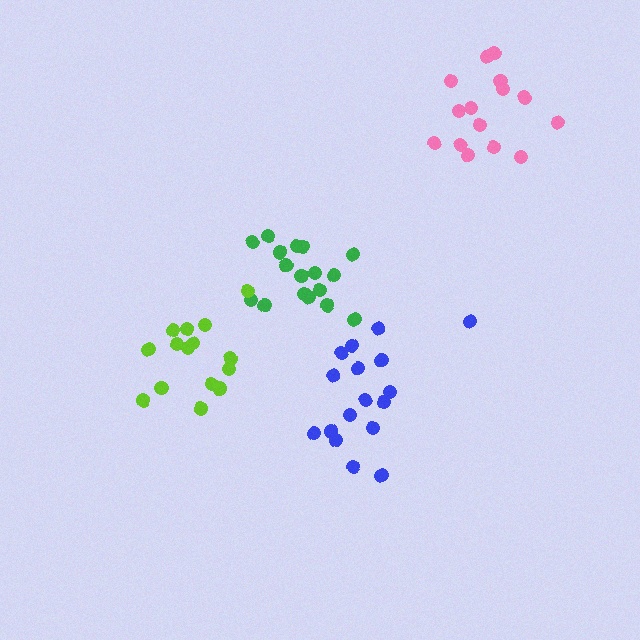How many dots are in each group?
Group 1: 15 dots, Group 2: 17 dots, Group 3: 17 dots, Group 4: 15 dots (64 total).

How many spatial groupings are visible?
There are 4 spatial groupings.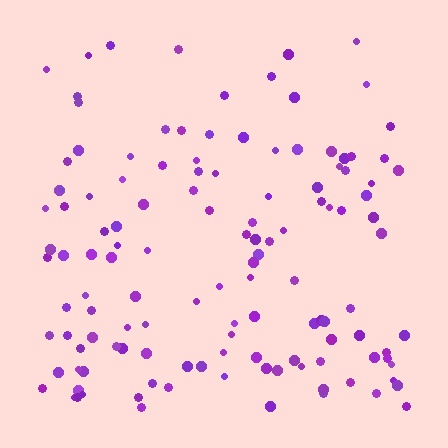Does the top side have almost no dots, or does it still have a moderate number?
Still a moderate number, just noticeably fewer than the bottom.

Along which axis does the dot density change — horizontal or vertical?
Vertical.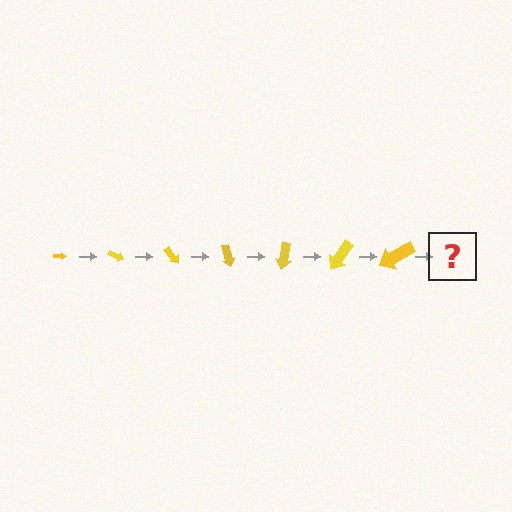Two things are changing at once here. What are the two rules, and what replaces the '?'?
The two rules are that the arrow grows larger each step and it rotates 25 degrees each step. The '?' should be an arrow, larger than the previous one and rotated 175 degrees from the start.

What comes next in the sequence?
The next element should be an arrow, larger than the previous one and rotated 175 degrees from the start.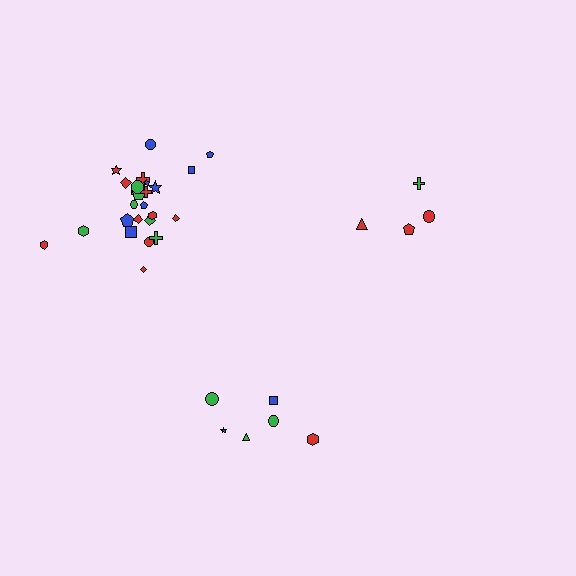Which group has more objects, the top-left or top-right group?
The top-left group.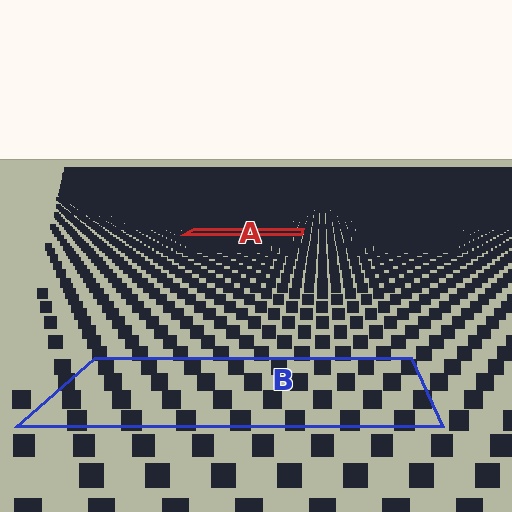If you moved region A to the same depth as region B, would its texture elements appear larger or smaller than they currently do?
They would appear larger. At a closer depth, the same texture elements are projected at a bigger on-screen size.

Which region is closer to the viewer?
Region B is closer. The texture elements there are larger and more spread out.